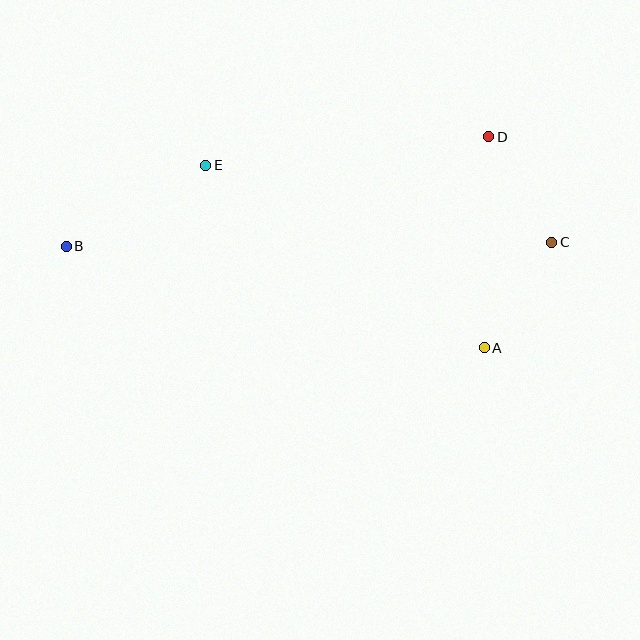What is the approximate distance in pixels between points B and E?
The distance between B and E is approximately 162 pixels.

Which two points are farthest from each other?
Points B and C are farthest from each other.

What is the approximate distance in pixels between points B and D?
The distance between B and D is approximately 437 pixels.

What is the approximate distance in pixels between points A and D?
The distance between A and D is approximately 211 pixels.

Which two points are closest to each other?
Points C and D are closest to each other.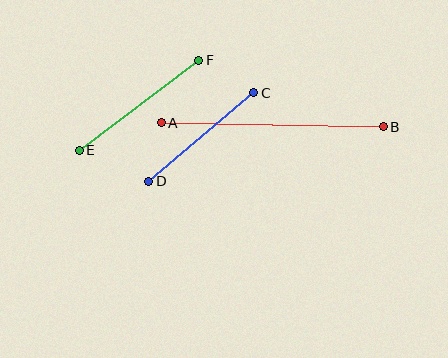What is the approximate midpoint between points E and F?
The midpoint is at approximately (139, 105) pixels.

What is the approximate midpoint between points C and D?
The midpoint is at approximately (201, 137) pixels.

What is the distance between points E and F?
The distance is approximately 150 pixels.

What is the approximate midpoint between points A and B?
The midpoint is at approximately (272, 125) pixels.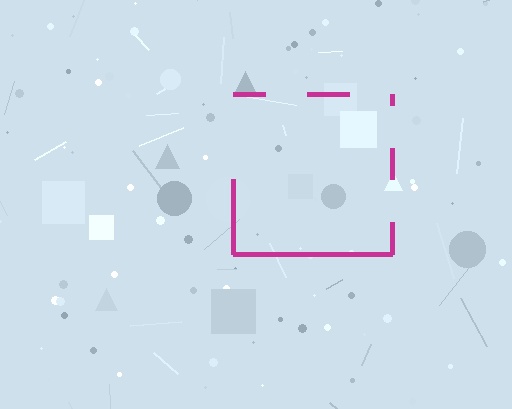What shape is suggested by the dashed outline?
The dashed outline suggests a square.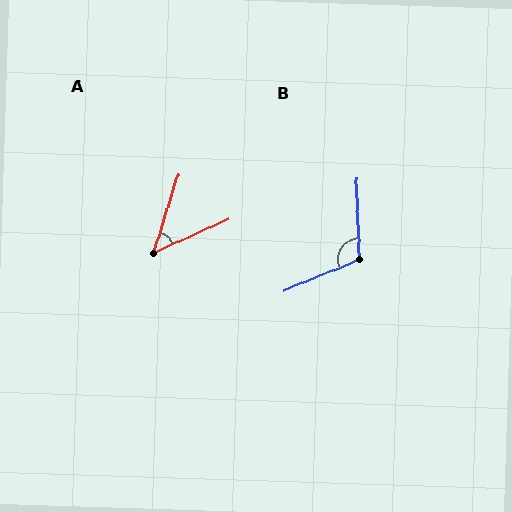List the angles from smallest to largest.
A (48°), B (110°).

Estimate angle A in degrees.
Approximately 48 degrees.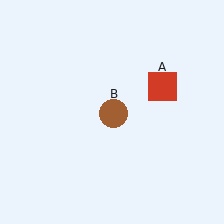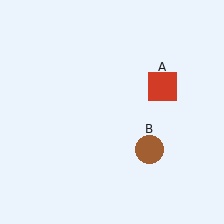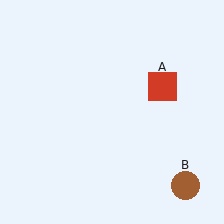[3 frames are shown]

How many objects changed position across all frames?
1 object changed position: brown circle (object B).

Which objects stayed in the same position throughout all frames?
Red square (object A) remained stationary.